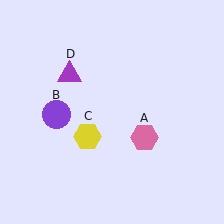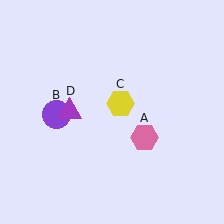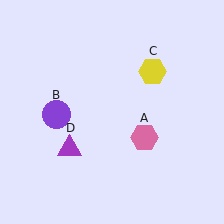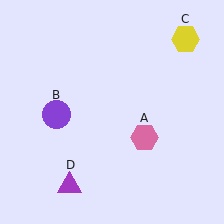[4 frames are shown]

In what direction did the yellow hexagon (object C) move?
The yellow hexagon (object C) moved up and to the right.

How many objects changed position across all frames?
2 objects changed position: yellow hexagon (object C), purple triangle (object D).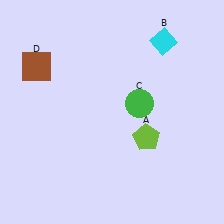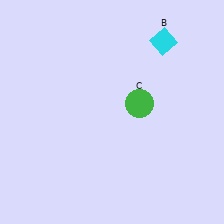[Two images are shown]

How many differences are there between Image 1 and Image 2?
There are 2 differences between the two images.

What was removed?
The lime pentagon (A), the brown square (D) were removed in Image 2.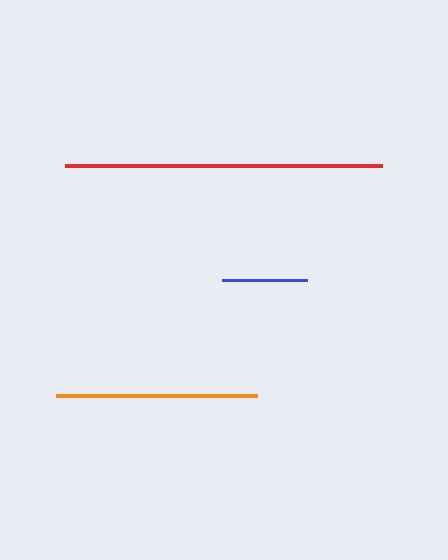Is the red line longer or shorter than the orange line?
The red line is longer than the orange line.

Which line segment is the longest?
The red line is the longest at approximately 317 pixels.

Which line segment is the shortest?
The blue line is the shortest at approximately 85 pixels.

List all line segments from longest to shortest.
From longest to shortest: red, orange, blue.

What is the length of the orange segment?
The orange segment is approximately 201 pixels long.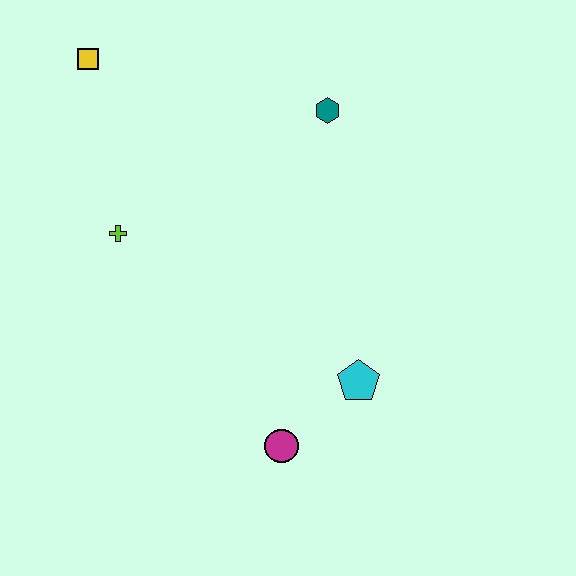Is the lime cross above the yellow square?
No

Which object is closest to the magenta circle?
The cyan pentagon is closest to the magenta circle.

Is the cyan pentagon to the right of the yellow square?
Yes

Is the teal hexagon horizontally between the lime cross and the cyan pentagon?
Yes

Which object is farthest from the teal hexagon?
The magenta circle is farthest from the teal hexagon.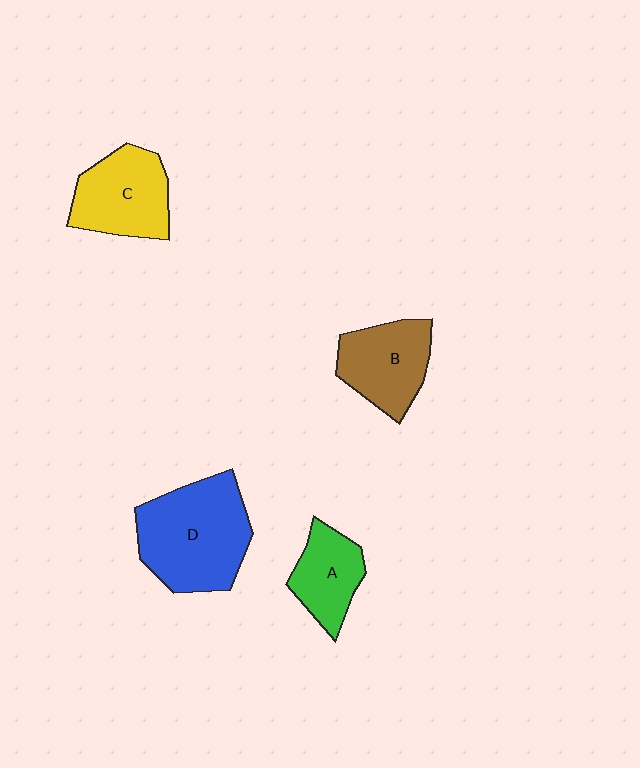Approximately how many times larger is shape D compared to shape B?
Approximately 1.5 times.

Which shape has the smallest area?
Shape A (green).